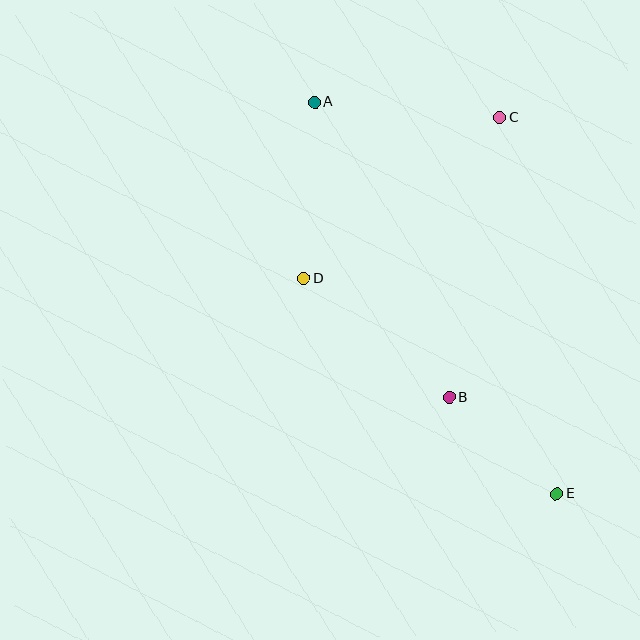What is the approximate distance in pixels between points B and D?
The distance between B and D is approximately 188 pixels.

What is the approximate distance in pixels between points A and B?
The distance between A and B is approximately 324 pixels.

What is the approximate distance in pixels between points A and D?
The distance between A and D is approximately 176 pixels.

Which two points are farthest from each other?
Points A and E are farthest from each other.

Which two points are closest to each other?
Points B and E are closest to each other.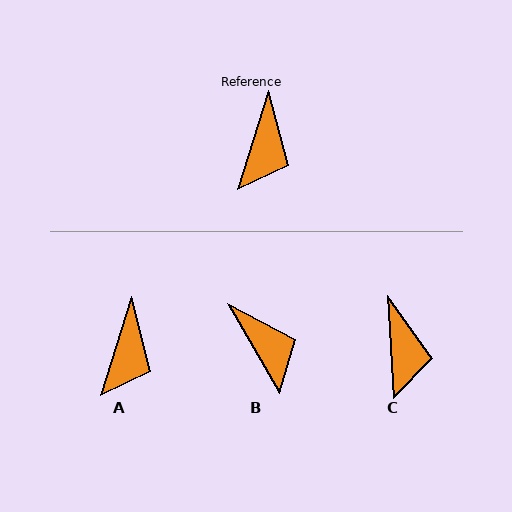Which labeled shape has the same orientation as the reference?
A.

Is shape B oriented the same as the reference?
No, it is off by about 48 degrees.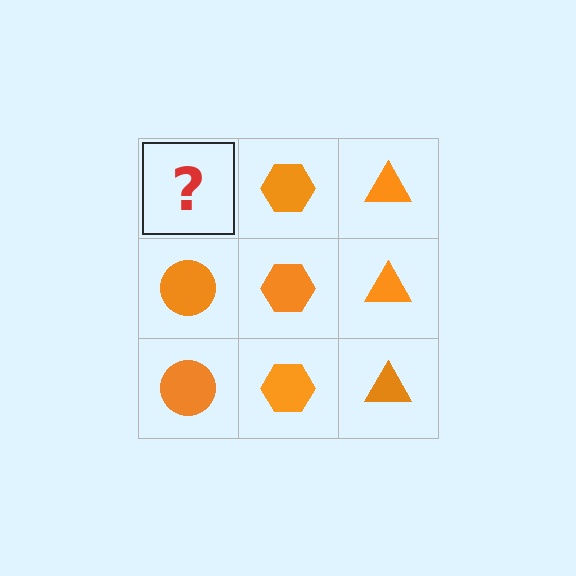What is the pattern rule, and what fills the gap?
The rule is that each column has a consistent shape. The gap should be filled with an orange circle.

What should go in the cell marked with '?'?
The missing cell should contain an orange circle.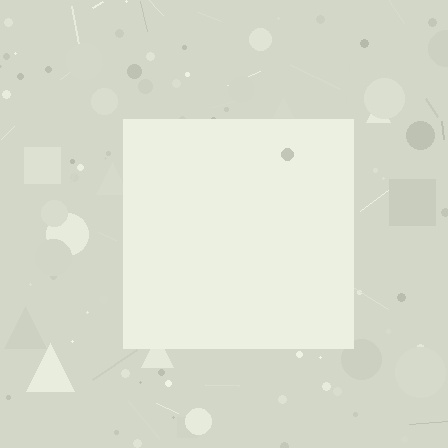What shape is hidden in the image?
A square is hidden in the image.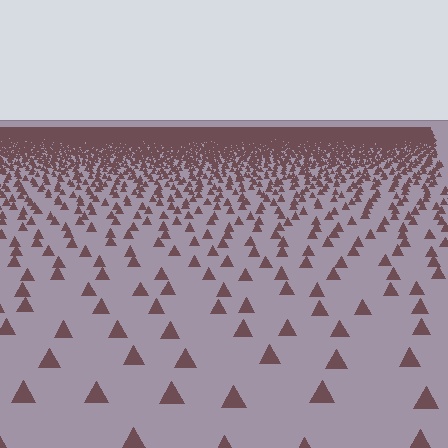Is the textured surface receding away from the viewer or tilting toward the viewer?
The surface is receding away from the viewer. Texture elements get smaller and denser toward the top.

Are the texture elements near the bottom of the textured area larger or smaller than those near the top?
Larger. Near the bottom, elements are closer to the viewer and appear at a bigger on-screen size.